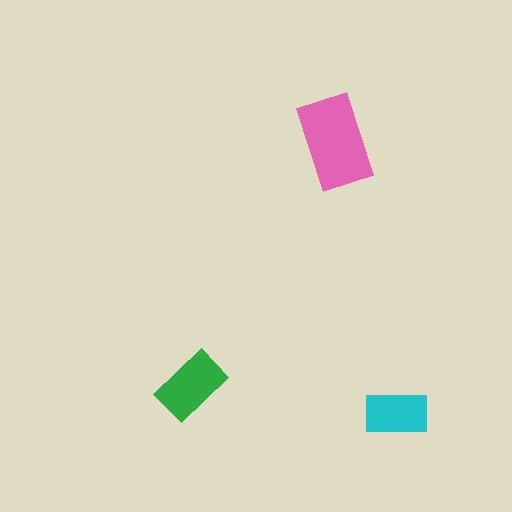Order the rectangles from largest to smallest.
the pink one, the green one, the cyan one.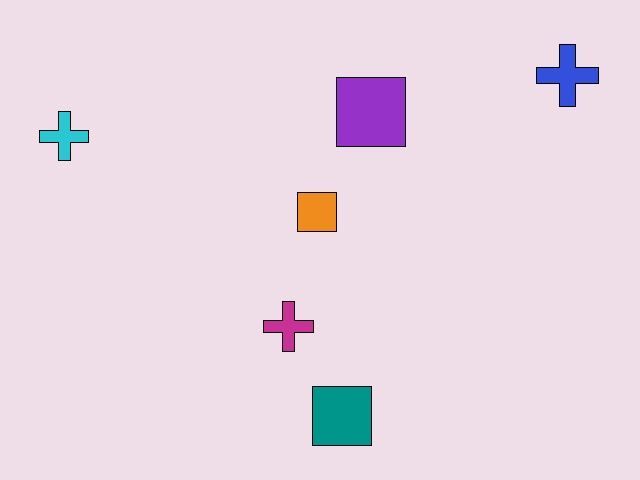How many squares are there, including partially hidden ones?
There are 3 squares.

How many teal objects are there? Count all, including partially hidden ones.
There is 1 teal object.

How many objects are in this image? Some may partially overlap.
There are 6 objects.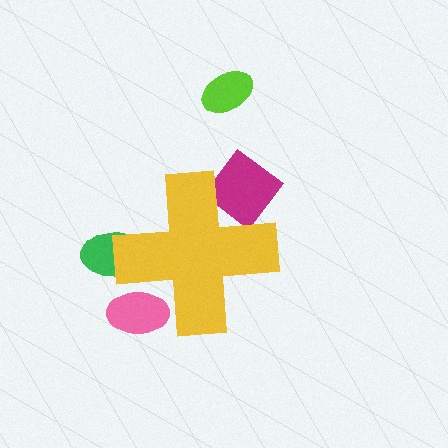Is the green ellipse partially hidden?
Yes, the green ellipse is partially hidden behind the yellow cross.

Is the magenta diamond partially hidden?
Yes, the magenta diamond is partially hidden behind the yellow cross.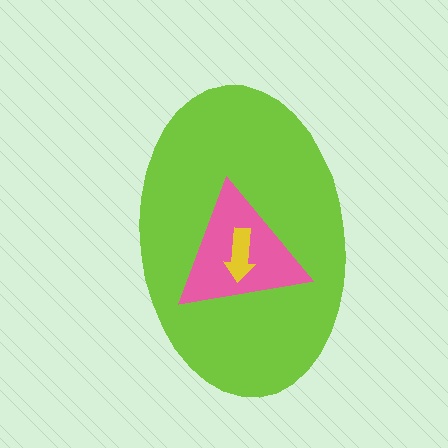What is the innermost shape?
The yellow arrow.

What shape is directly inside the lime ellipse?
The pink triangle.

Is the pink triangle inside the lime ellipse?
Yes.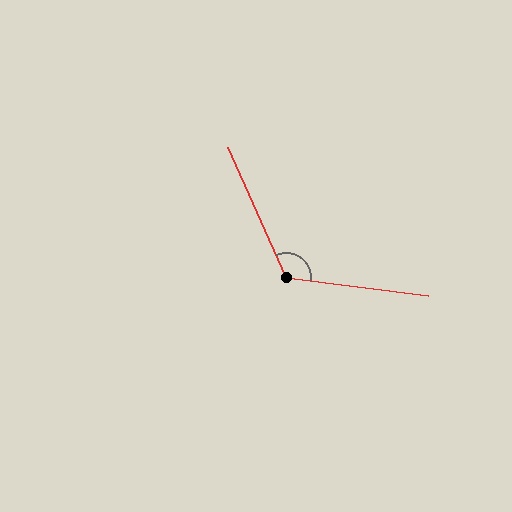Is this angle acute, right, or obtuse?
It is obtuse.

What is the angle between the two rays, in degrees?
Approximately 122 degrees.